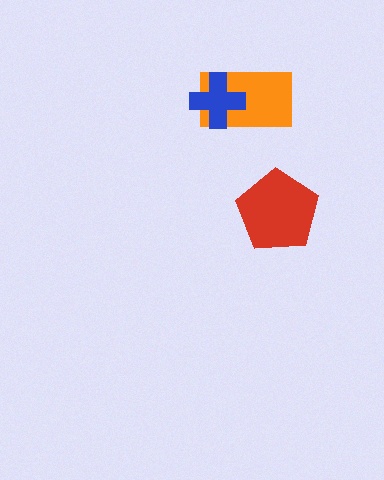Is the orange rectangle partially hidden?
Yes, it is partially covered by another shape.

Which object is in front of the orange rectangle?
The blue cross is in front of the orange rectangle.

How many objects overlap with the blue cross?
1 object overlaps with the blue cross.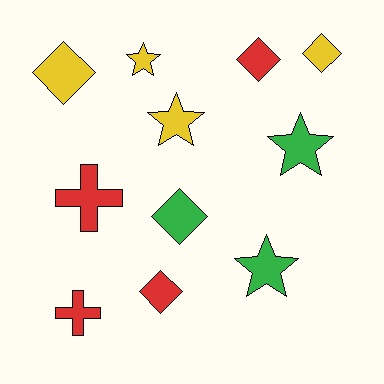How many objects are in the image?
There are 11 objects.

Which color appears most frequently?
Yellow, with 4 objects.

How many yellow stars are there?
There are 2 yellow stars.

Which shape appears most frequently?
Diamond, with 5 objects.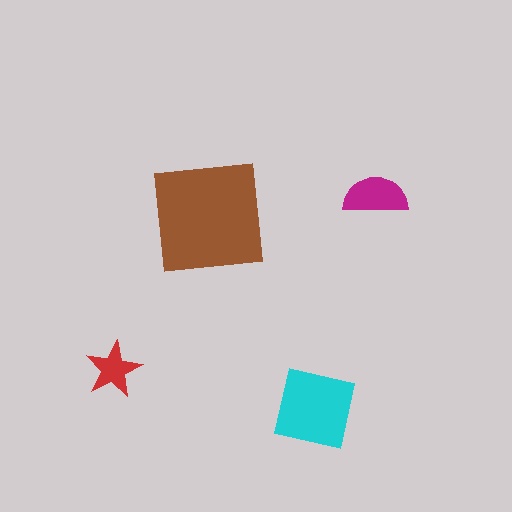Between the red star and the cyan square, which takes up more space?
The cyan square.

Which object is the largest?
The brown square.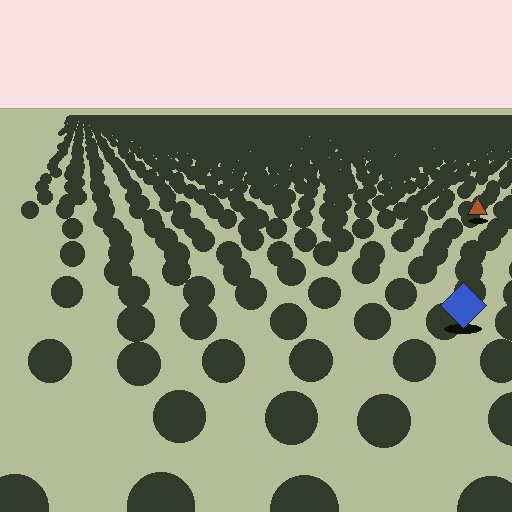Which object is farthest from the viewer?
The brown triangle is farthest from the viewer. It appears smaller and the ground texture around it is denser.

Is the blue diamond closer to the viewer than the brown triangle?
Yes. The blue diamond is closer — you can tell from the texture gradient: the ground texture is coarser near it.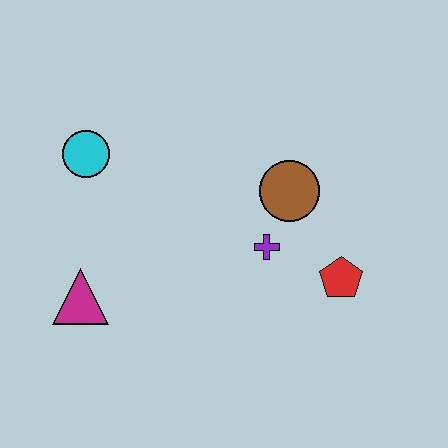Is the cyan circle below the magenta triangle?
No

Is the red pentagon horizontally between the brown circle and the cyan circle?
No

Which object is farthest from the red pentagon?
The cyan circle is farthest from the red pentagon.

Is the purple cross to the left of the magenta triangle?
No